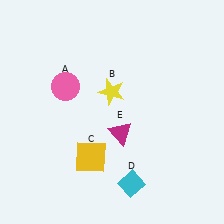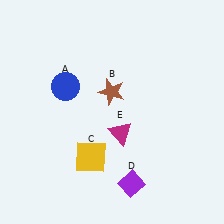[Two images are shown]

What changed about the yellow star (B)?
In Image 1, B is yellow. In Image 2, it changed to brown.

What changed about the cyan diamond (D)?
In Image 1, D is cyan. In Image 2, it changed to purple.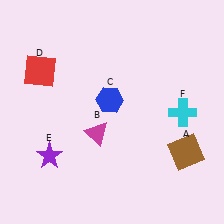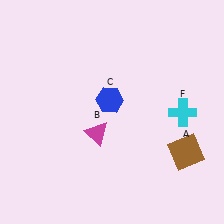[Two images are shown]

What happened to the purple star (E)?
The purple star (E) was removed in Image 2. It was in the bottom-left area of Image 1.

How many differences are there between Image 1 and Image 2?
There are 2 differences between the two images.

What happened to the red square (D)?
The red square (D) was removed in Image 2. It was in the top-left area of Image 1.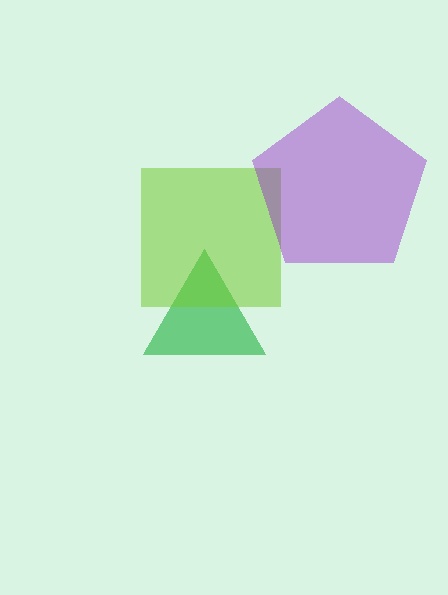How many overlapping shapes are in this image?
There are 3 overlapping shapes in the image.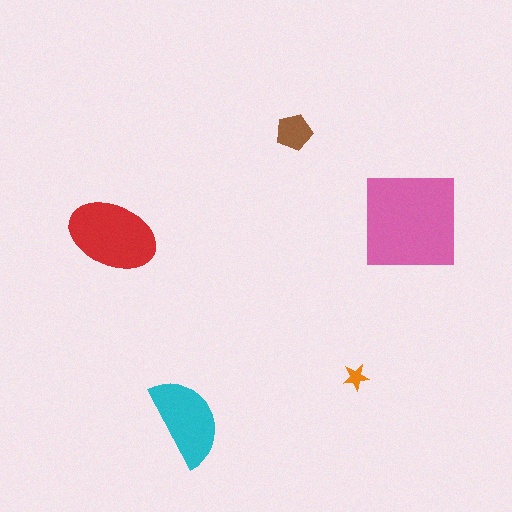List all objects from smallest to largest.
The orange star, the brown pentagon, the cyan semicircle, the red ellipse, the pink square.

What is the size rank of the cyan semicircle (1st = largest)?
3rd.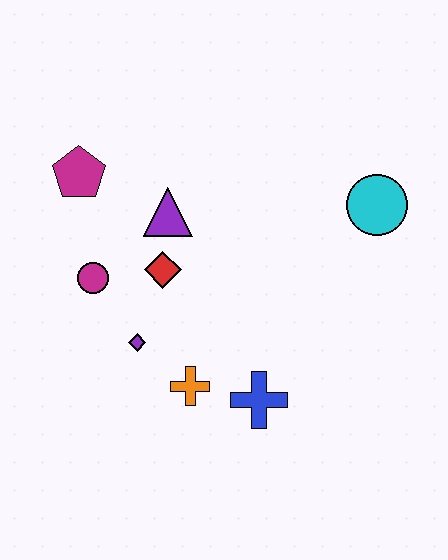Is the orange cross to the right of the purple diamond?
Yes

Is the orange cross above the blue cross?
Yes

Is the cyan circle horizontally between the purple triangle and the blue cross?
No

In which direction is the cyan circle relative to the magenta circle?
The cyan circle is to the right of the magenta circle.